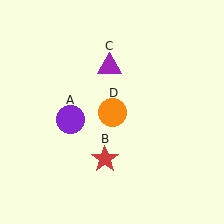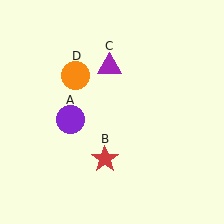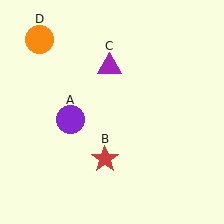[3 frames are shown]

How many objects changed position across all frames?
1 object changed position: orange circle (object D).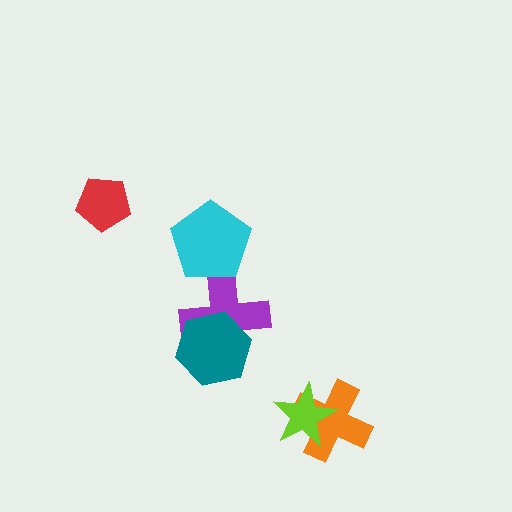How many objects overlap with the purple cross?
2 objects overlap with the purple cross.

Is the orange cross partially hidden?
Yes, it is partially covered by another shape.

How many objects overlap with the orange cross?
1 object overlaps with the orange cross.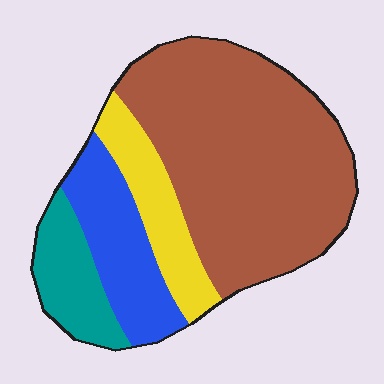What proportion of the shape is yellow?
Yellow covers around 15% of the shape.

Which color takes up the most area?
Brown, at roughly 55%.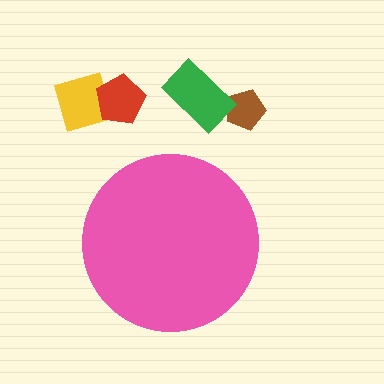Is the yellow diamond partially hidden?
No, the yellow diamond is fully visible.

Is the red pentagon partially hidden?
No, the red pentagon is fully visible.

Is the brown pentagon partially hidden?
No, the brown pentagon is fully visible.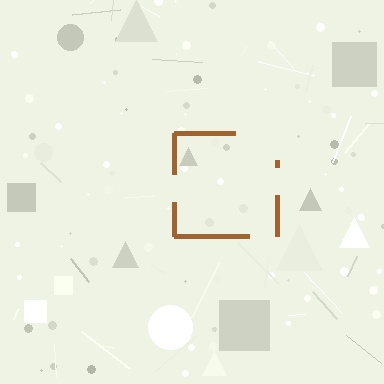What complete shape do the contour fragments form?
The contour fragments form a square.